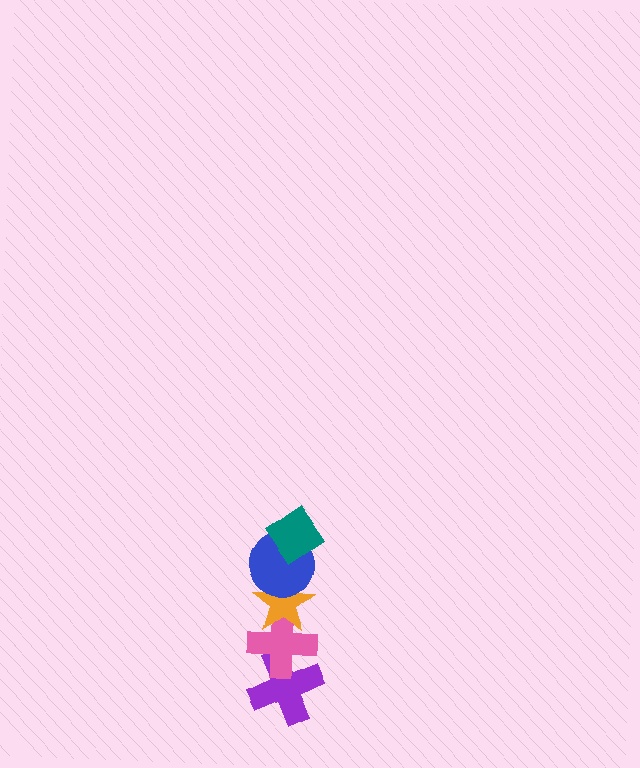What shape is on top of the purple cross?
The pink cross is on top of the purple cross.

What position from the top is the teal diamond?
The teal diamond is 1st from the top.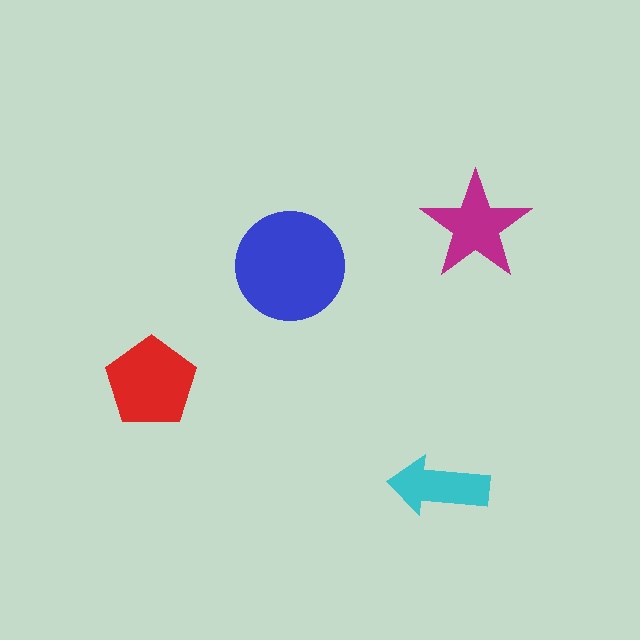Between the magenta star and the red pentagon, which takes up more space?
The red pentagon.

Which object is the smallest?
The cyan arrow.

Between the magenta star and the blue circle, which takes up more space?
The blue circle.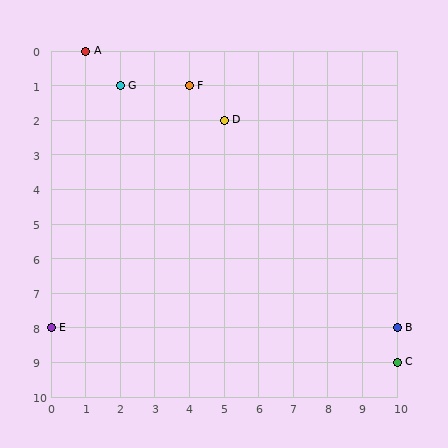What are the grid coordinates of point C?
Point C is at grid coordinates (10, 9).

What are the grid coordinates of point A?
Point A is at grid coordinates (1, 0).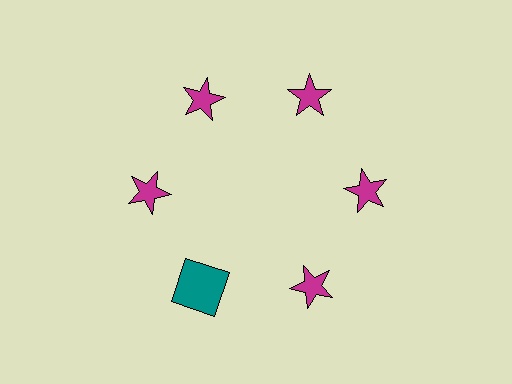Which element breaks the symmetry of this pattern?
The teal square at roughly the 7 o'clock position breaks the symmetry. All other shapes are magenta stars.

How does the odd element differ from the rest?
It differs in both color (teal instead of magenta) and shape (square instead of star).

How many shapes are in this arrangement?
There are 6 shapes arranged in a ring pattern.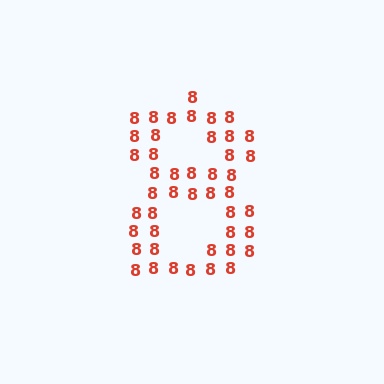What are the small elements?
The small elements are digit 8's.